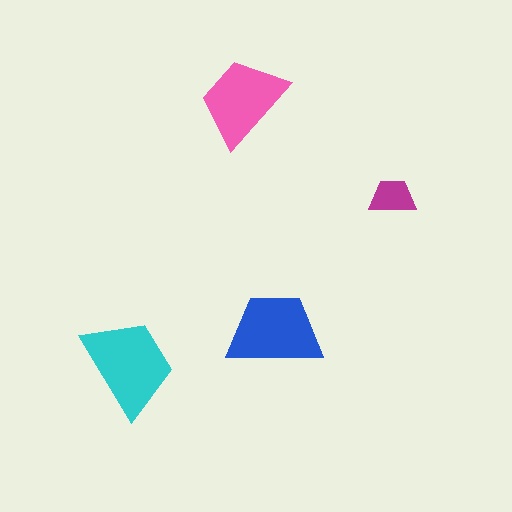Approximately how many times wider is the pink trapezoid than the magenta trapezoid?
About 2 times wider.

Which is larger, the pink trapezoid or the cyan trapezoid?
The cyan one.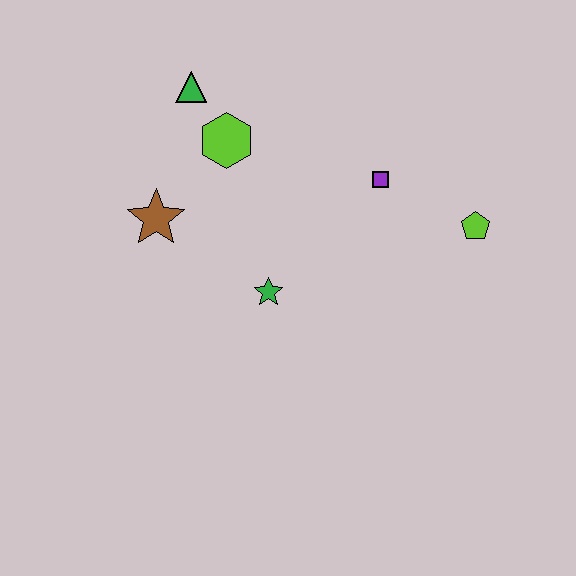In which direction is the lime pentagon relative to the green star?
The lime pentagon is to the right of the green star.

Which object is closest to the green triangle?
The lime hexagon is closest to the green triangle.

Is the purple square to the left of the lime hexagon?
No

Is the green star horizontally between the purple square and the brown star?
Yes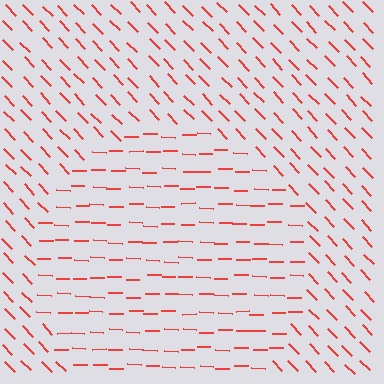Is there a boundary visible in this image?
Yes, there is a texture boundary formed by a change in line orientation.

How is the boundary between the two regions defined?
The boundary is defined purely by a change in line orientation (approximately 45 degrees difference). All lines are the same color and thickness.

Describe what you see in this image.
The image is filled with small red line segments. A circle region in the image has lines oriented differently from the surrounding lines, creating a visible texture boundary.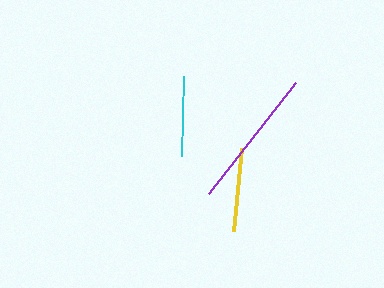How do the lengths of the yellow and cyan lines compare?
The yellow and cyan lines are approximately the same length.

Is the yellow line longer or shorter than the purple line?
The purple line is longer than the yellow line.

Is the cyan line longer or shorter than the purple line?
The purple line is longer than the cyan line.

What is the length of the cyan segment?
The cyan segment is approximately 80 pixels long.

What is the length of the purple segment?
The purple segment is approximately 141 pixels long.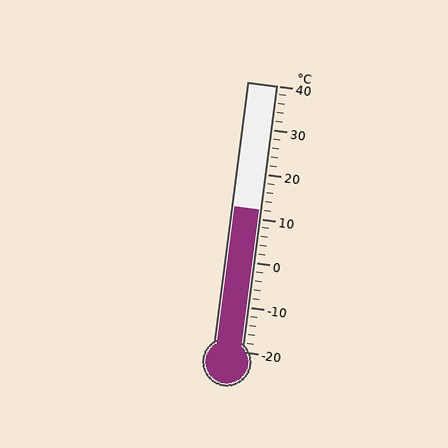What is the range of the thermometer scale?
The thermometer scale ranges from -20°C to 40°C.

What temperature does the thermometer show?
The thermometer shows approximately 12°C.